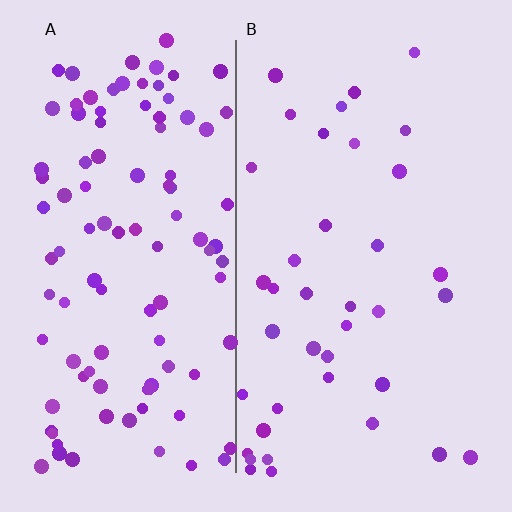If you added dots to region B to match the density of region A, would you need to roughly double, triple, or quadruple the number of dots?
Approximately triple.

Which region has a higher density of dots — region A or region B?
A (the left).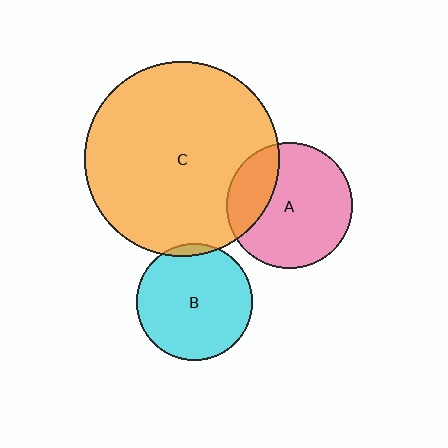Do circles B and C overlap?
Yes.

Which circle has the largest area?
Circle C (orange).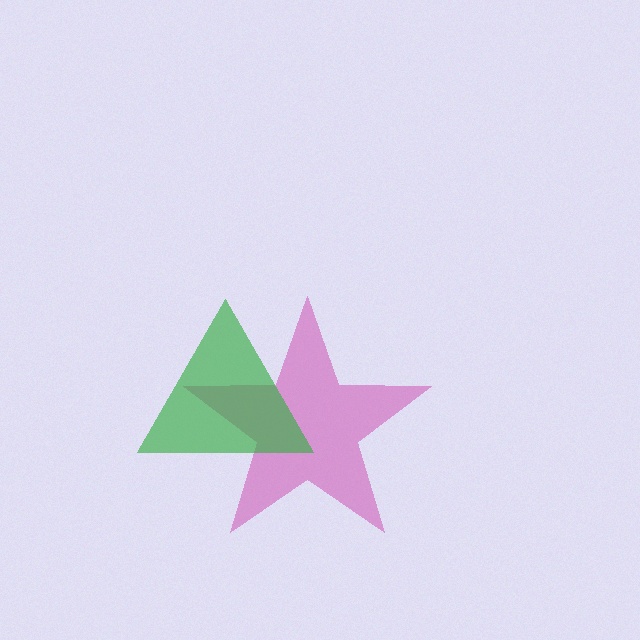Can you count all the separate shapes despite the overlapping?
Yes, there are 2 separate shapes.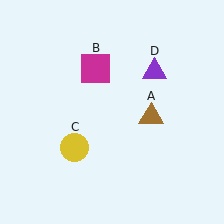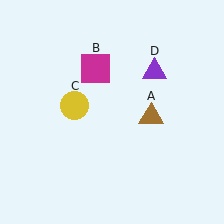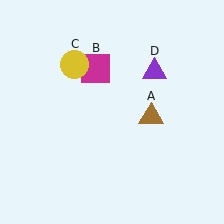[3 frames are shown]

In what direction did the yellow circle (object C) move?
The yellow circle (object C) moved up.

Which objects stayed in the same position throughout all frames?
Brown triangle (object A) and magenta square (object B) and purple triangle (object D) remained stationary.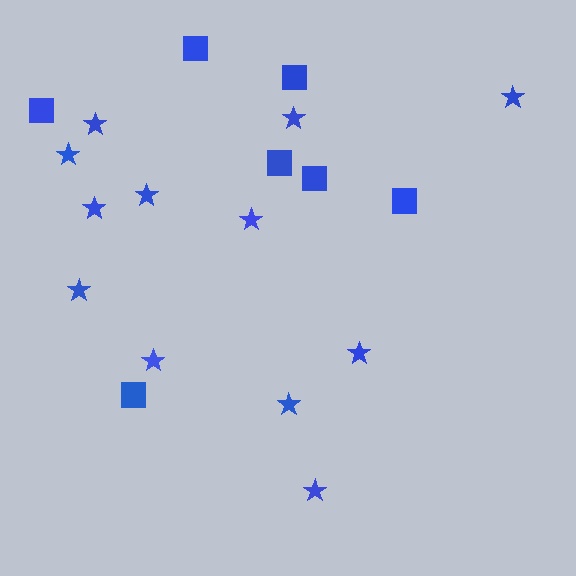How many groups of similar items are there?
There are 2 groups: one group of squares (7) and one group of stars (12).